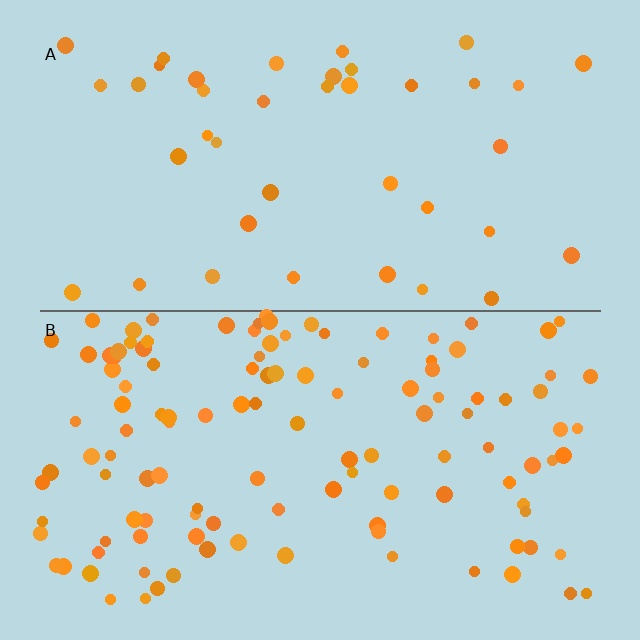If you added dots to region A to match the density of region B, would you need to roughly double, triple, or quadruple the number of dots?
Approximately triple.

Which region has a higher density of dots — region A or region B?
B (the bottom).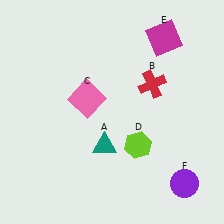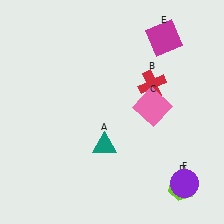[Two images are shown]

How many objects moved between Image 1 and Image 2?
2 objects moved between the two images.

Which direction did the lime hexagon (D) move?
The lime hexagon (D) moved right.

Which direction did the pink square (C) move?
The pink square (C) moved right.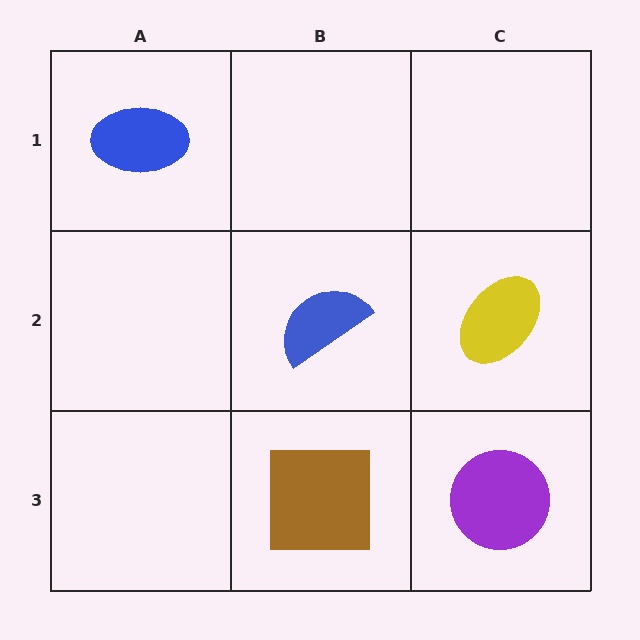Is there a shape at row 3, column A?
No, that cell is empty.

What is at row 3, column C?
A purple circle.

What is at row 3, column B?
A brown square.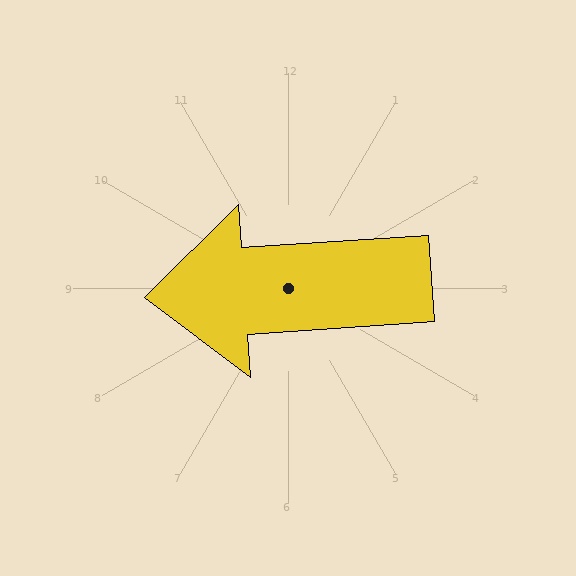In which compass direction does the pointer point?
West.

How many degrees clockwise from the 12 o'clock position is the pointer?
Approximately 266 degrees.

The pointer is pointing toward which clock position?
Roughly 9 o'clock.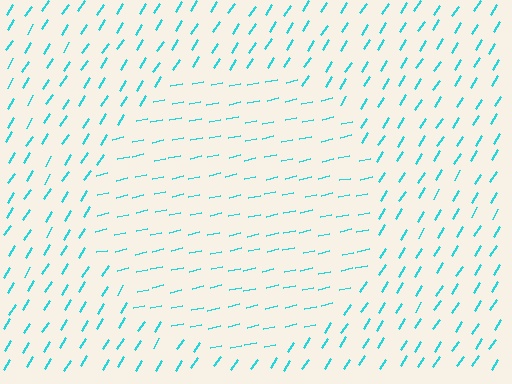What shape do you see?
I see a circle.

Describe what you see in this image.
The image is filled with small cyan line segments. A circle region in the image has lines oriented differently from the surrounding lines, creating a visible texture boundary.